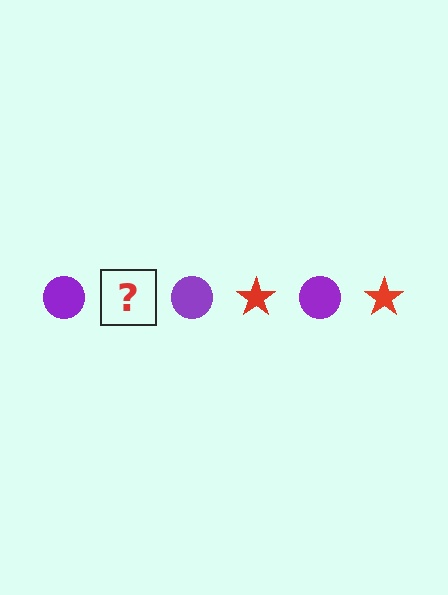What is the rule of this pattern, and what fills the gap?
The rule is that the pattern alternates between purple circle and red star. The gap should be filled with a red star.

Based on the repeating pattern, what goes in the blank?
The blank should be a red star.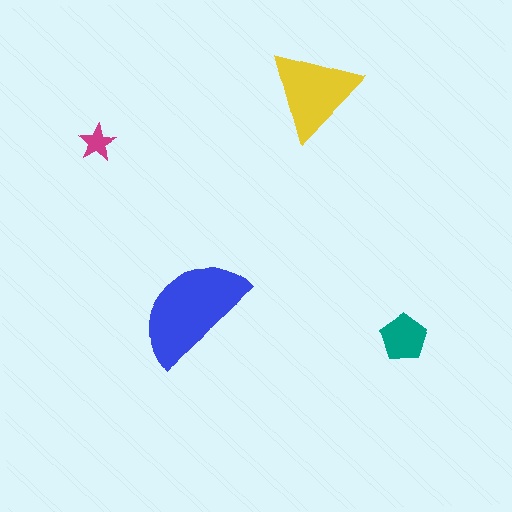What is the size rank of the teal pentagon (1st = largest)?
3rd.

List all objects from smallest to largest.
The magenta star, the teal pentagon, the yellow triangle, the blue semicircle.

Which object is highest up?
The yellow triangle is topmost.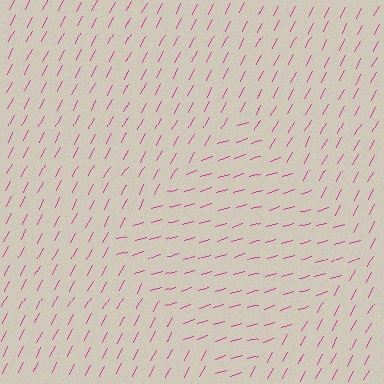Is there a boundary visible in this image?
Yes, there is a texture boundary formed by a change in line orientation.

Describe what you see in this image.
The image is filled with small magenta line segments. A diamond region in the image has lines oriented differently from the surrounding lines, creating a visible texture boundary.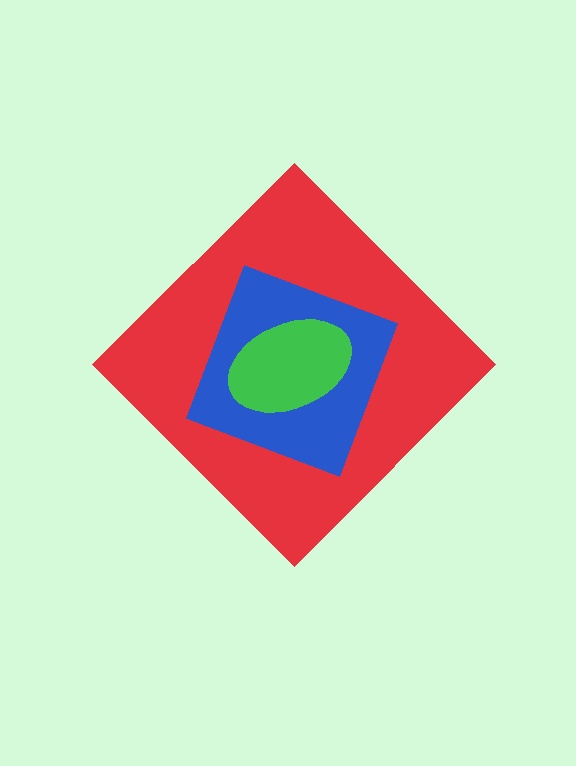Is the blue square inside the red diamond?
Yes.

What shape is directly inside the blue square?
The green ellipse.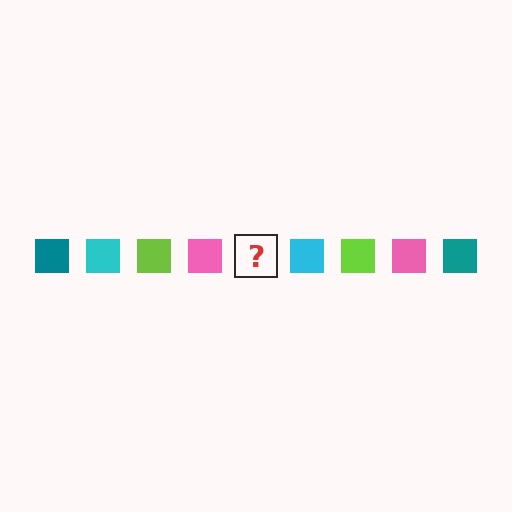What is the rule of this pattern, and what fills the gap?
The rule is that the pattern cycles through teal, cyan, lime, pink squares. The gap should be filled with a teal square.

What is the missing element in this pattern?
The missing element is a teal square.